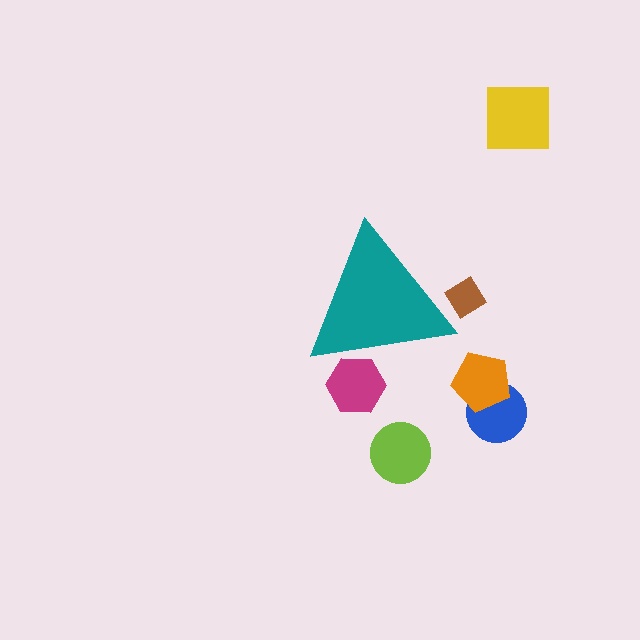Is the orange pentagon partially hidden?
No, the orange pentagon is fully visible.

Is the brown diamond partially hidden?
Yes, the brown diamond is partially hidden behind the teal triangle.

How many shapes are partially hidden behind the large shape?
2 shapes are partially hidden.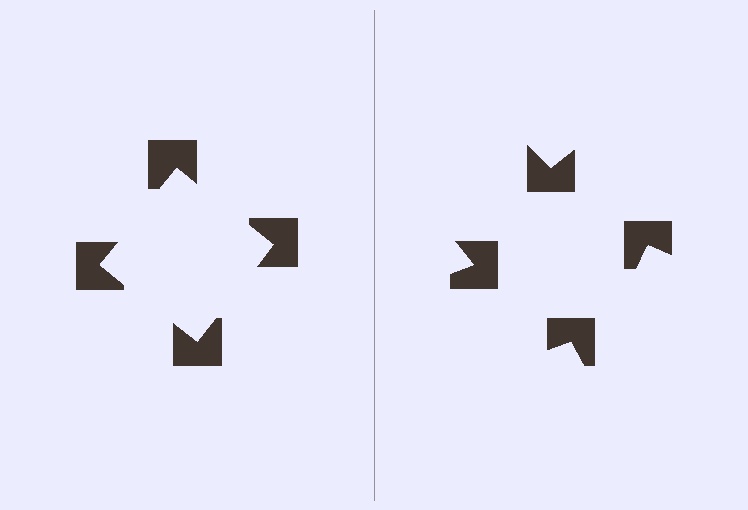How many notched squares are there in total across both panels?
8 — 4 on each side.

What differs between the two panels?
The notched squares are positioned identically on both sides; only the wedge orientations differ. On the left they align to a square; on the right they are misaligned.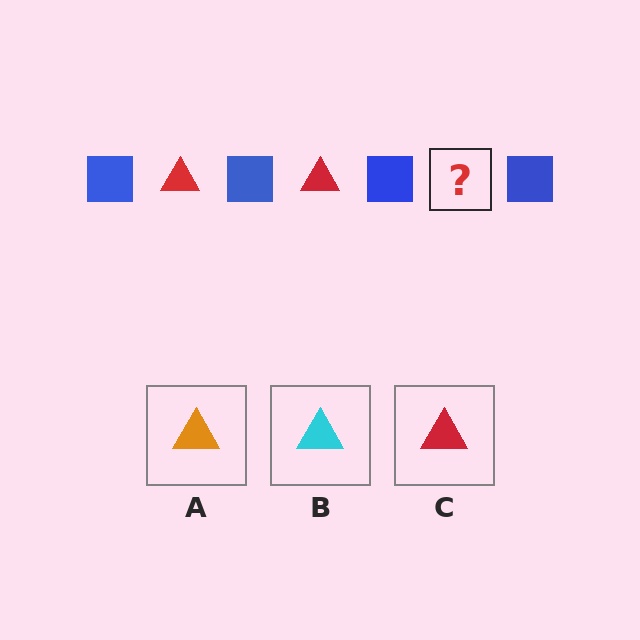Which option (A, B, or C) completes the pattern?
C.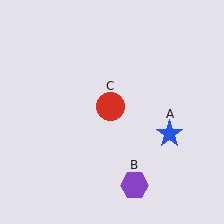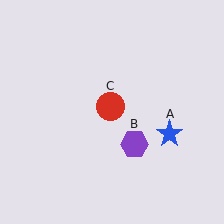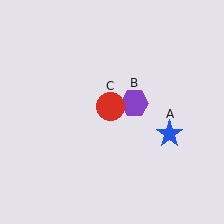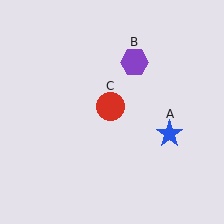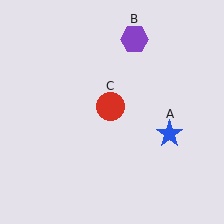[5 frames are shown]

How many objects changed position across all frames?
1 object changed position: purple hexagon (object B).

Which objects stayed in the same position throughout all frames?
Blue star (object A) and red circle (object C) remained stationary.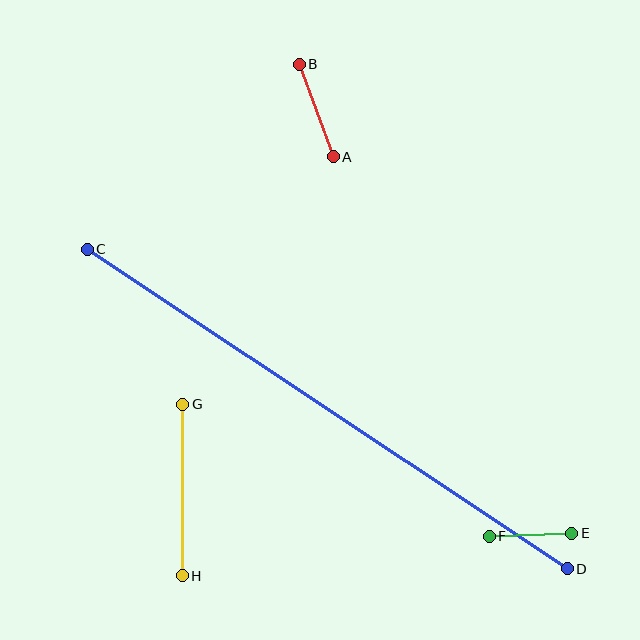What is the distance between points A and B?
The distance is approximately 99 pixels.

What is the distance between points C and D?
The distance is approximately 576 pixels.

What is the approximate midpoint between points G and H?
The midpoint is at approximately (183, 490) pixels.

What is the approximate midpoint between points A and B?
The midpoint is at approximately (316, 110) pixels.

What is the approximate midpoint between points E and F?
The midpoint is at approximately (531, 535) pixels.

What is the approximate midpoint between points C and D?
The midpoint is at approximately (327, 409) pixels.